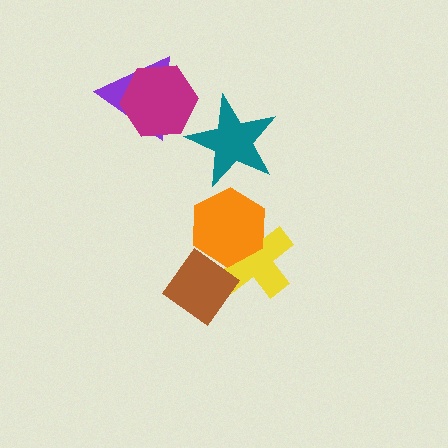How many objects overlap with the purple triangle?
1 object overlaps with the purple triangle.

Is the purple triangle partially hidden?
Yes, it is partially covered by another shape.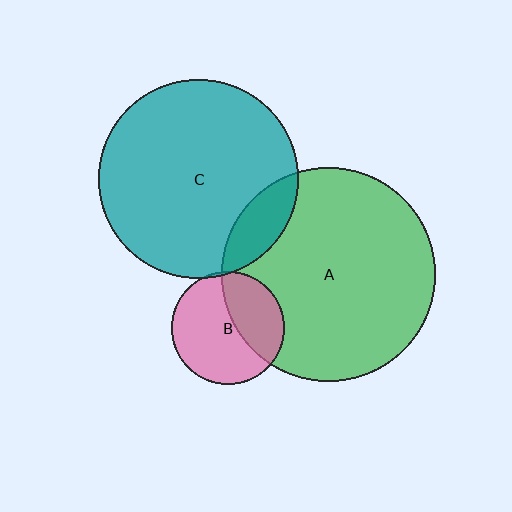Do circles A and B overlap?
Yes.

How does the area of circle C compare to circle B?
Approximately 3.1 times.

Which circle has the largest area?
Circle A (green).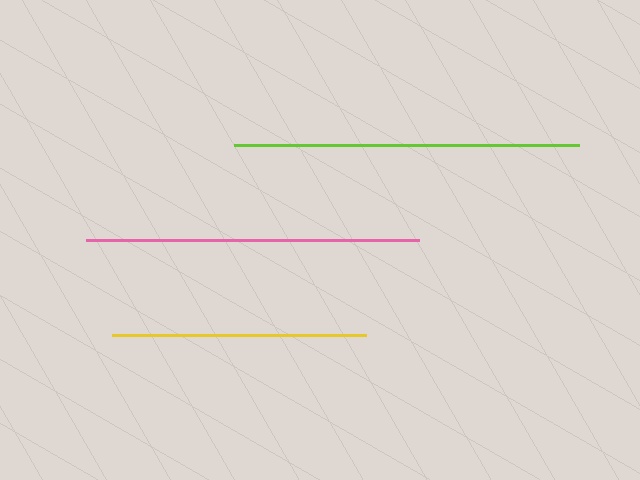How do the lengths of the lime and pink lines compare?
The lime and pink lines are approximately the same length.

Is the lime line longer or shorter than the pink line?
The lime line is longer than the pink line.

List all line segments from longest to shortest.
From longest to shortest: lime, pink, yellow.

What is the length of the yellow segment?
The yellow segment is approximately 255 pixels long.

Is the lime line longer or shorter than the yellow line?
The lime line is longer than the yellow line.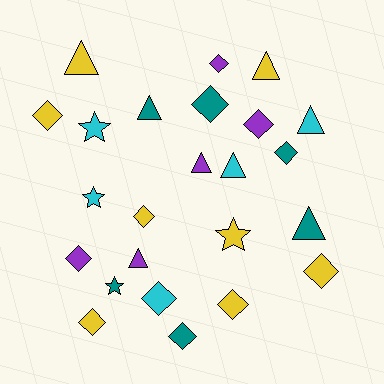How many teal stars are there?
There is 1 teal star.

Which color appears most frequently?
Yellow, with 8 objects.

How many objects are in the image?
There are 24 objects.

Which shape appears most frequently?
Diamond, with 12 objects.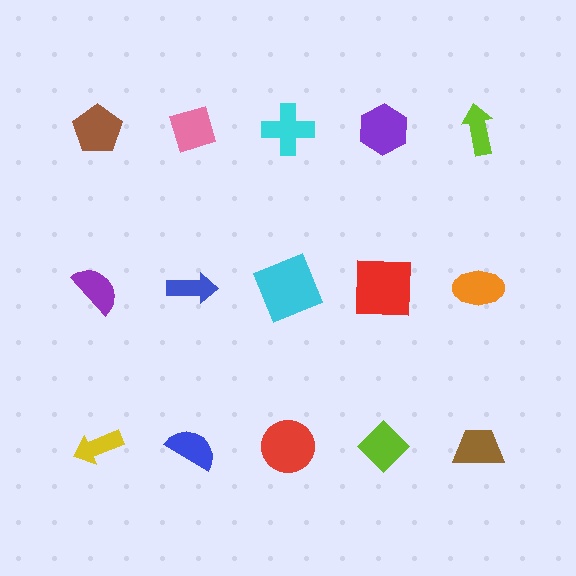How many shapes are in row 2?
5 shapes.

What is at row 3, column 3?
A red circle.